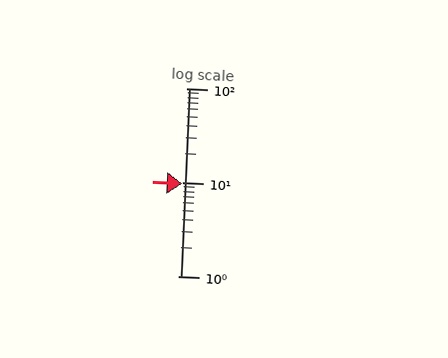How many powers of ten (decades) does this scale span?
The scale spans 2 decades, from 1 to 100.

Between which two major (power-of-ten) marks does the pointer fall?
The pointer is between 1 and 10.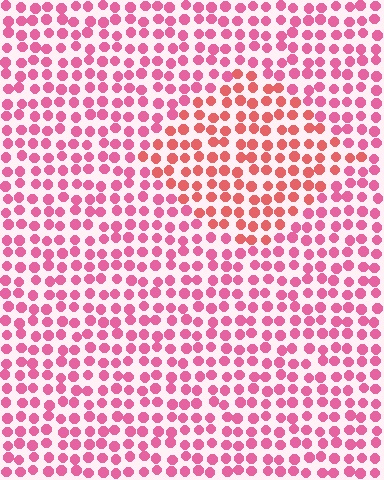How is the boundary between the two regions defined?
The boundary is defined purely by a slight shift in hue (about 26 degrees). Spacing, size, and orientation are identical on both sides.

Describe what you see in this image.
The image is filled with small pink elements in a uniform arrangement. A diamond-shaped region is visible where the elements are tinted to a slightly different hue, forming a subtle color boundary.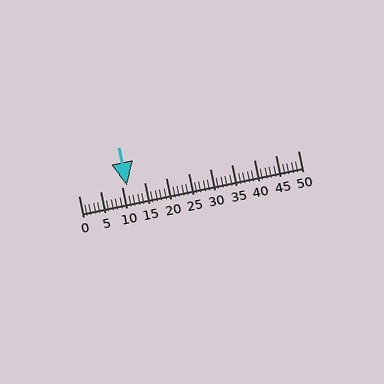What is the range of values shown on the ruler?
The ruler shows values from 0 to 50.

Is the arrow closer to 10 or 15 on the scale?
The arrow is closer to 10.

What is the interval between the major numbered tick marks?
The major tick marks are spaced 5 units apart.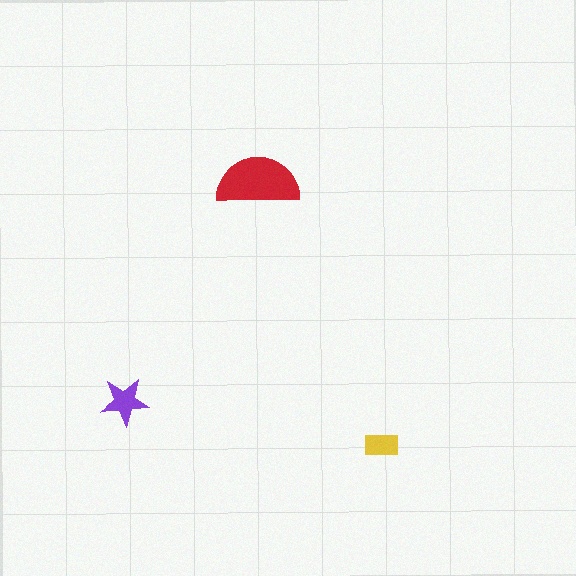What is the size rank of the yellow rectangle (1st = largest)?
3rd.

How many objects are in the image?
There are 3 objects in the image.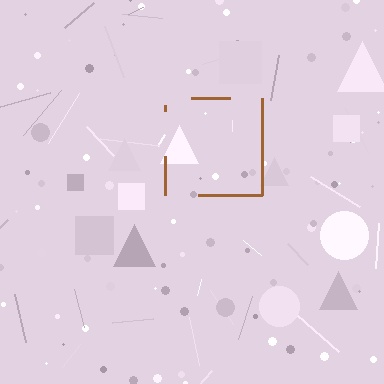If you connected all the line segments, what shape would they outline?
They would outline a square.